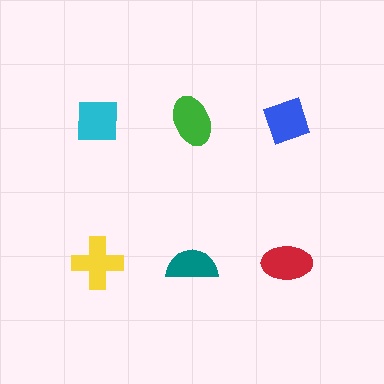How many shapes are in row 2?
3 shapes.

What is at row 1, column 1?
A cyan square.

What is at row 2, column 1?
A yellow cross.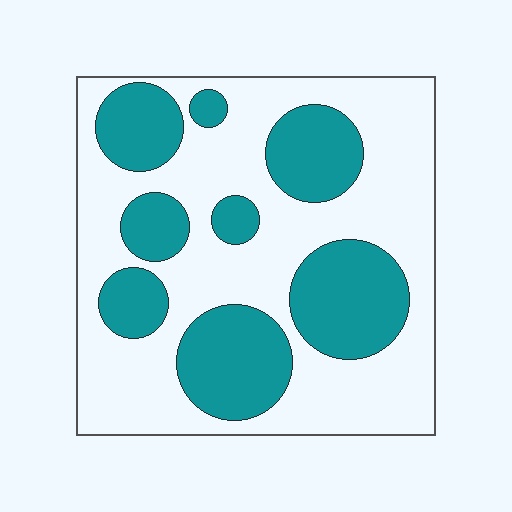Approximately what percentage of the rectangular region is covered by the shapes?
Approximately 35%.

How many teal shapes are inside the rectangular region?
8.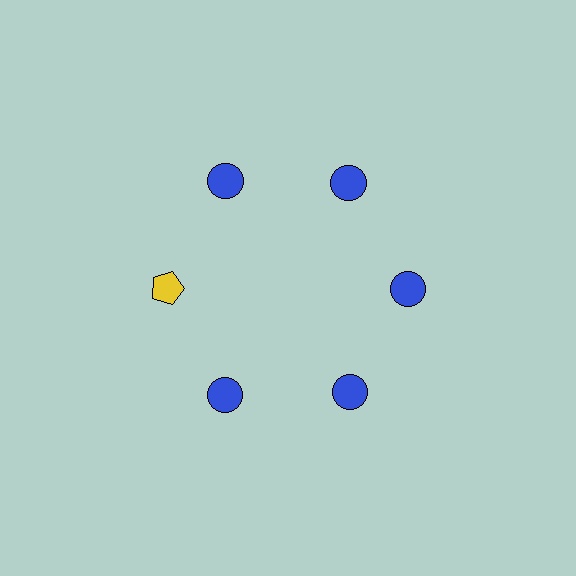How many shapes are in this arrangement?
There are 6 shapes arranged in a ring pattern.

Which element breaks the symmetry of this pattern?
The yellow pentagon at roughly the 9 o'clock position breaks the symmetry. All other shapes are blue circles.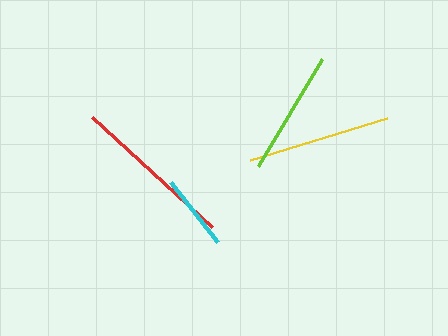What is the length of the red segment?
The red segment is approximately 163 pixels long.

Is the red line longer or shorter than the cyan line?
The red line is longer than the cyan line.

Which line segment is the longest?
The red line is the longest at approximately 163 pixels.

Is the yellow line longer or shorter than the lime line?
The yellow line is longer than the lime line.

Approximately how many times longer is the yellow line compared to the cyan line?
The yellow line is approximately 1.9 times the length of the cyan line.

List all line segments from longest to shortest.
From longest to shortest: red, yellow, lime, cyan.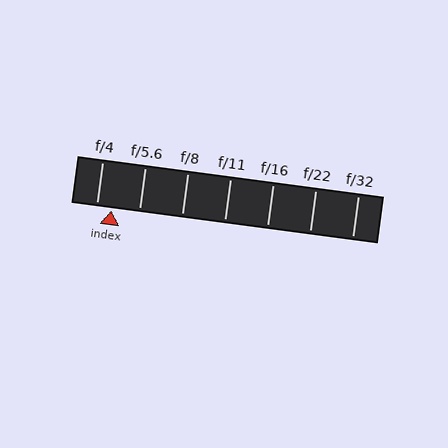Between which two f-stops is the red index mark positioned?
The index mark is between f/4 and f/5.6.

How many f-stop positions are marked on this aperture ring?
There are 7 f-stop positions marked.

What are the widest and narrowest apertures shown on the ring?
The widest aperture shown is f/4 and the narrowest is f/32.